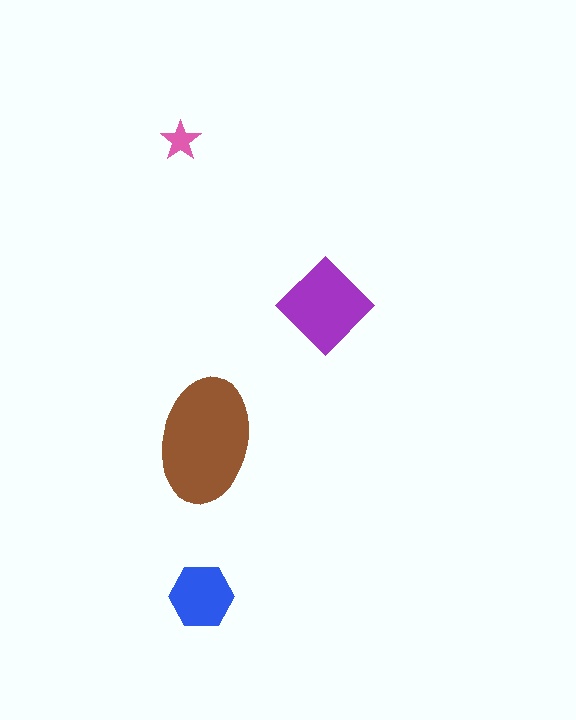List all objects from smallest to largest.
The pink star, the blue hexagon, the purple diamond, the brown ellipse.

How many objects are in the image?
There are 4 objects in the image.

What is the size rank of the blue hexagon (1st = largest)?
3rd.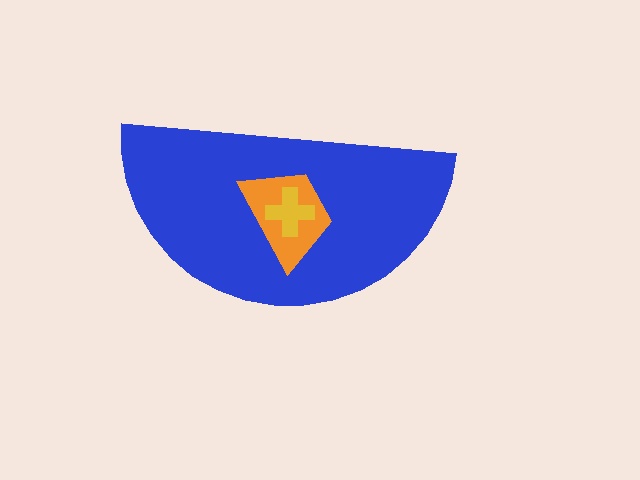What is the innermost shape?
The yellow cross.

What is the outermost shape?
The blue semicircle.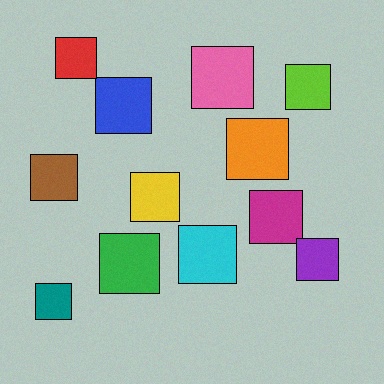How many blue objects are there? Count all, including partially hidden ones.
There is 1 blue object.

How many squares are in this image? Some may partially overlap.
There are 12 squares.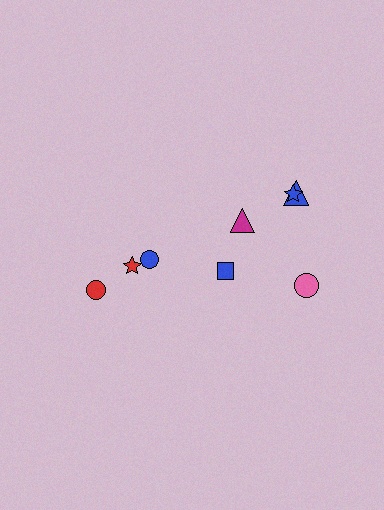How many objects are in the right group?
There are 5 objects.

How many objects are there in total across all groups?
There are 8 objects.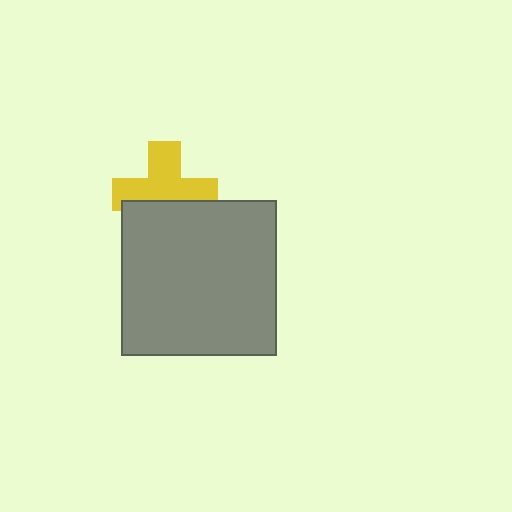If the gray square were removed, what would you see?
You would see the complete yellow cross.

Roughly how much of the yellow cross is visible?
About half of it is visible (roughly 61%).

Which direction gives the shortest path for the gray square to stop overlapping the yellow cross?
Moving down gives the shortest separation.